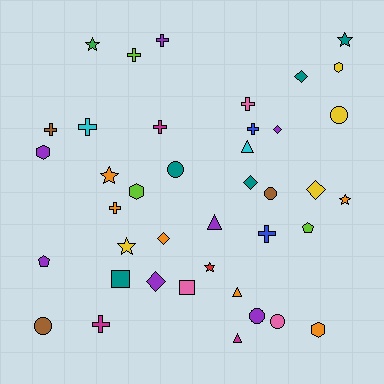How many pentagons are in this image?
There are 2 pentagons.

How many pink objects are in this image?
There are 3 pink objects.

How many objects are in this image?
There are 40 objects.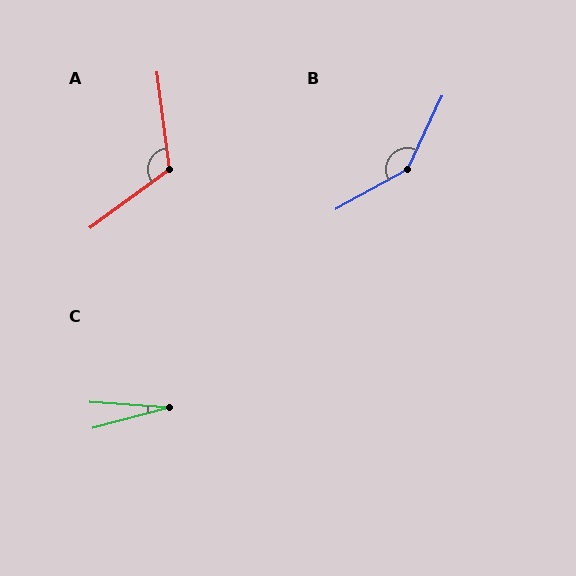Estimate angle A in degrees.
Approximately 119 degrees.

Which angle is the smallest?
C, at approximately 19 degrees.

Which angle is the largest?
B, at approximately 145 degrees.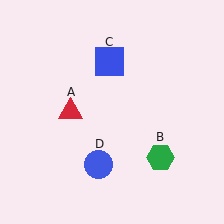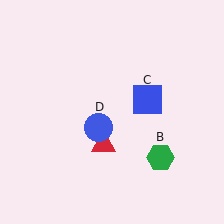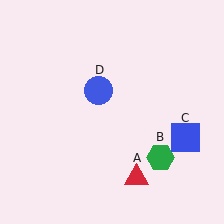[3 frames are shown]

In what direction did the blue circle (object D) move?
The blue circle (object D) moved up.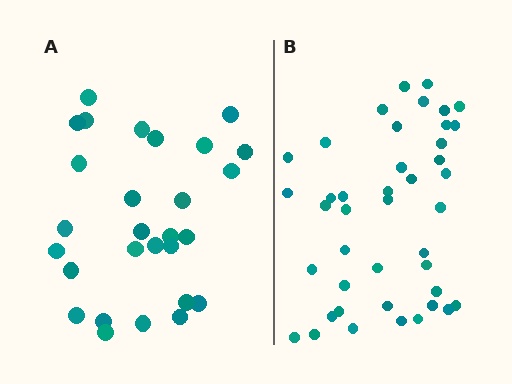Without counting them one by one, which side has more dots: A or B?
Region B (the right region) has more dots.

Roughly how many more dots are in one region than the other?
Region B has approximately 15 more dots than region A.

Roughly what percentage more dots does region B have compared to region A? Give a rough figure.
About 50% more.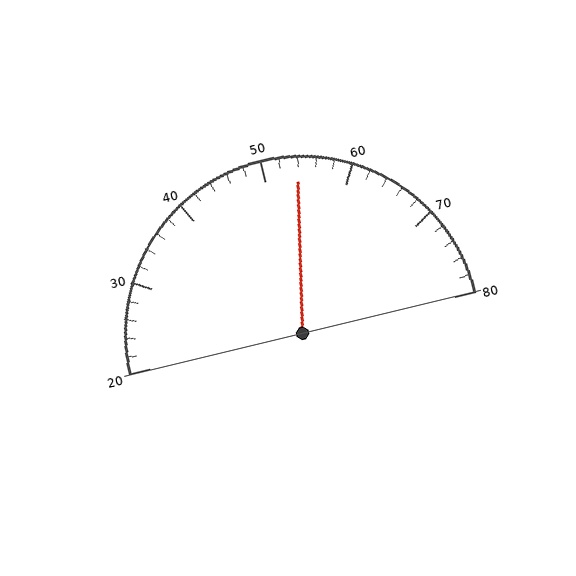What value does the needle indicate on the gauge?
The needle indicates approximately 54.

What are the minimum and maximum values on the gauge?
The gauge ranges from 20 to 80.